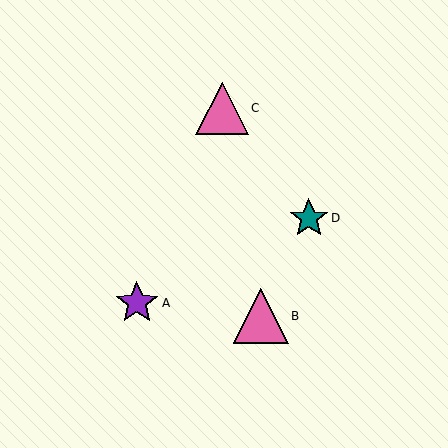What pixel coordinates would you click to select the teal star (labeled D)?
Click at (309, 218) to select the teal star D.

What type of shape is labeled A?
Shape A is a purple star.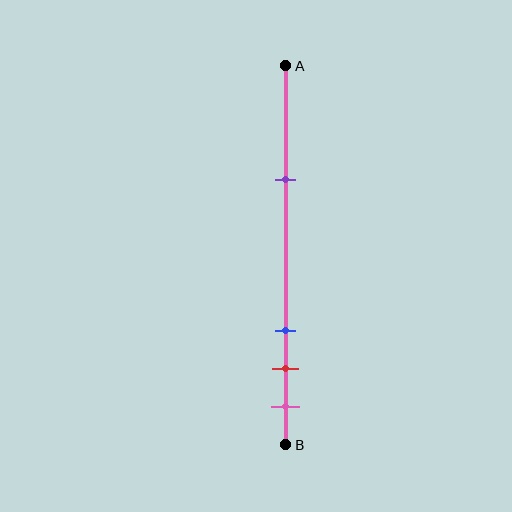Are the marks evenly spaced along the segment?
No, the marks are not evenly spaced.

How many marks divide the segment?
There are 4 marks dividing the segment.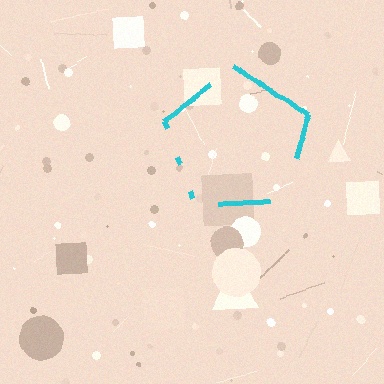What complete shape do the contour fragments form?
The contour fragments form a pentagon.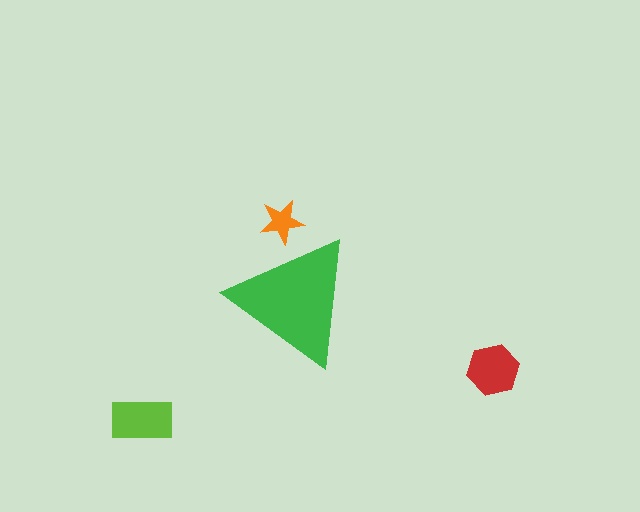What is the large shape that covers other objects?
A green triangle.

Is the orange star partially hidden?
Yes, the orange star is partially hidden behind the green triangle.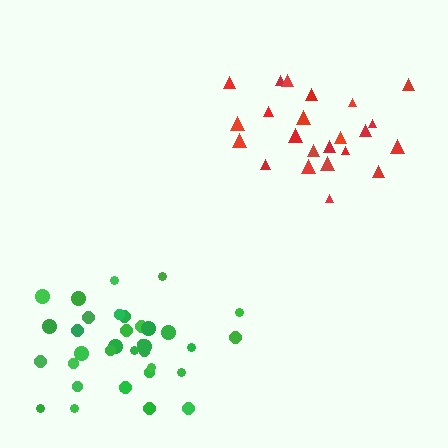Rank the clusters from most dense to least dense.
green, red.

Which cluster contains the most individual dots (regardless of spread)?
Green (35).